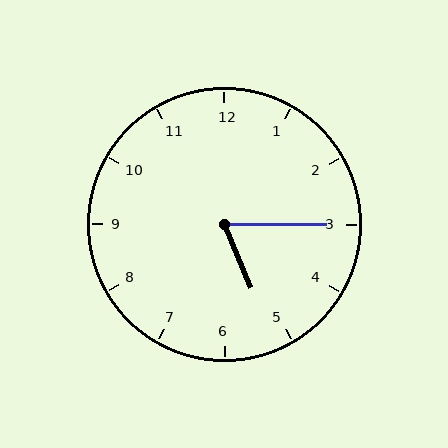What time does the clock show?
5:15.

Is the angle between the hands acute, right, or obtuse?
It is acute.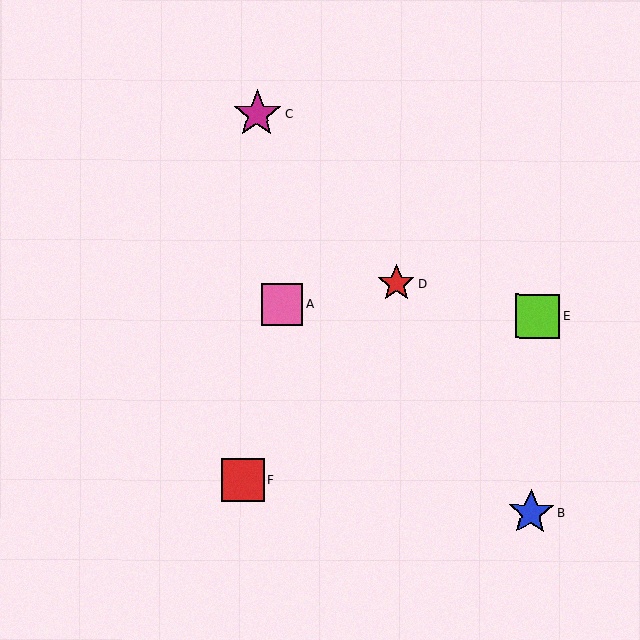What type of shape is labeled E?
Shape E is a lime square.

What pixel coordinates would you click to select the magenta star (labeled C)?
Click at (257, 114) to select the magenta star C.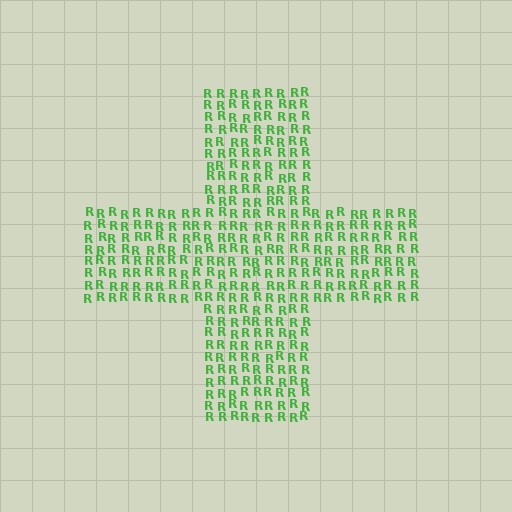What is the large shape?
The large shape is a cross.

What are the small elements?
The small elements are letter R's.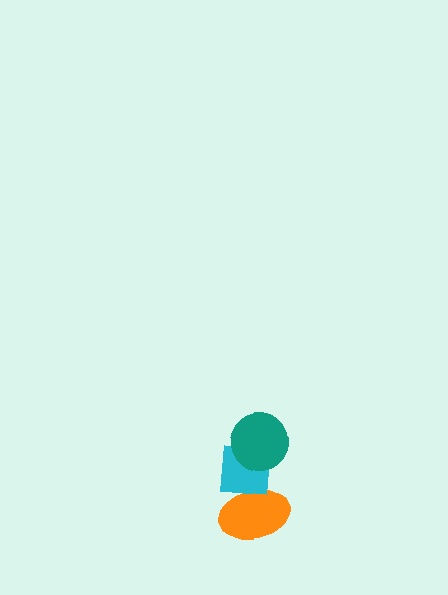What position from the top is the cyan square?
The cyan square is 2nd from the top.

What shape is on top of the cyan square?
The teal circle is on top of the cyan square.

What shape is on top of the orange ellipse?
The cyan square is on top of the orange ellipse.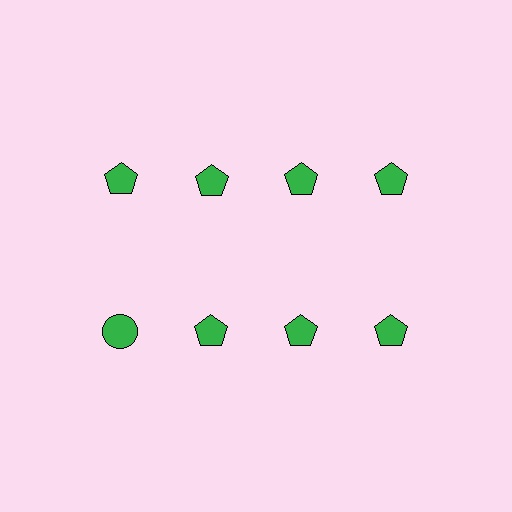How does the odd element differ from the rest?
It has a different shape: circle instead of pentagon.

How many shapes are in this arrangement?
There are 8 shapes arranged in a grid pattern.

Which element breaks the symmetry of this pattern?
The green circle in the second row, leftmost column breaks the symmetry. All other shapes are green pentagons.